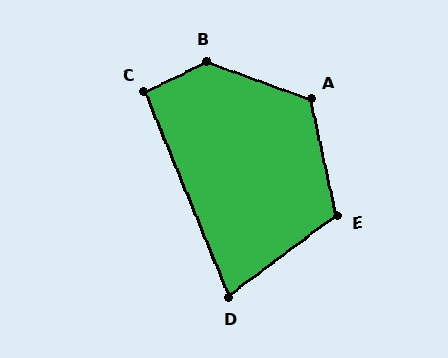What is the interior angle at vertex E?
Approximately 115 degrees (obtuse).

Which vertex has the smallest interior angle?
D, at approximately 75 degrees.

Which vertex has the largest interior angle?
B, at approximately 135 degrees.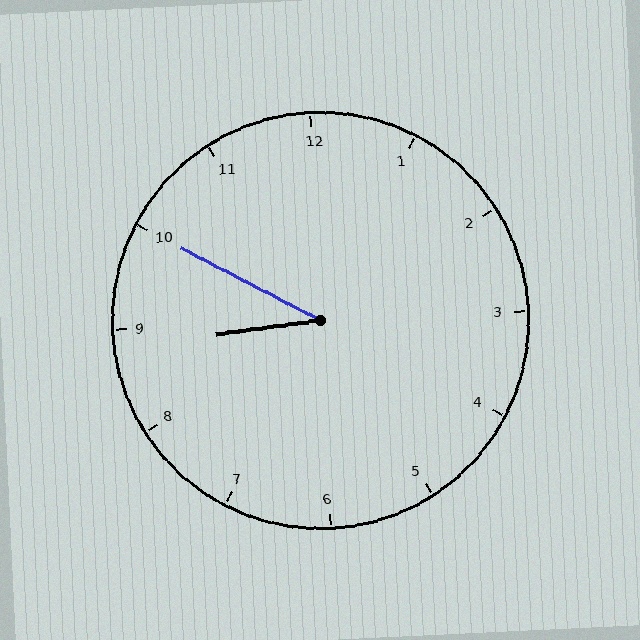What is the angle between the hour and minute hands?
Approximately 35 degrees.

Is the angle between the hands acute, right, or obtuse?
It is acute.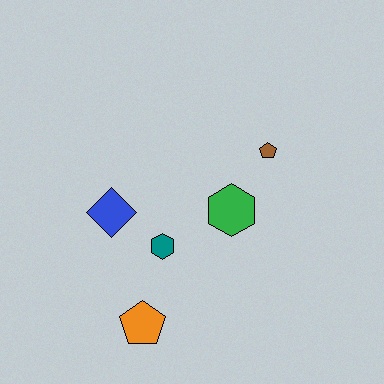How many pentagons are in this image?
There are 2 pentagons.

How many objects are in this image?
There are 5 objects.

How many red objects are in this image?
There are no red objects.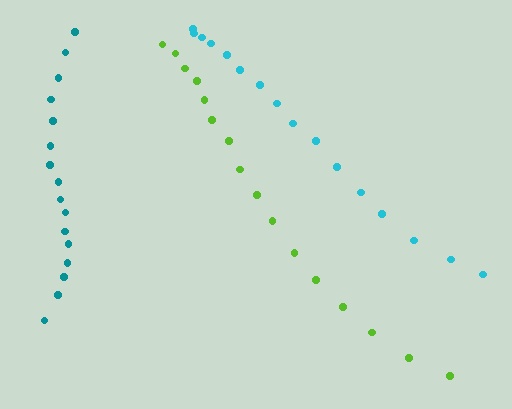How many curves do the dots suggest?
There are 3 distinct paths.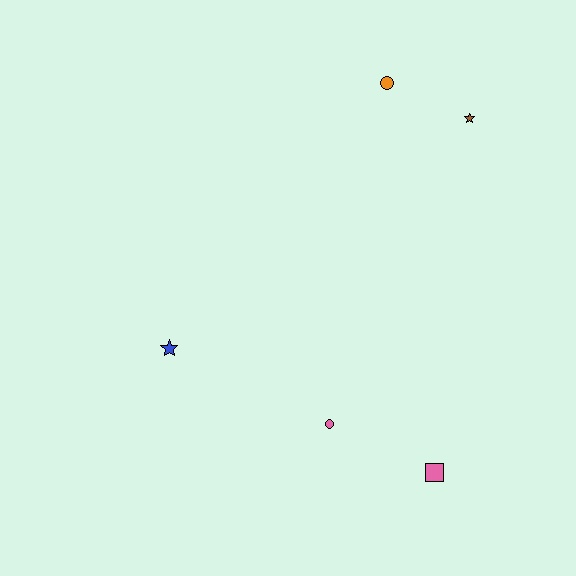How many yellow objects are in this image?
There are no yellow objects.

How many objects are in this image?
There are 5 objects.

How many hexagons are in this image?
There are no hexagons.